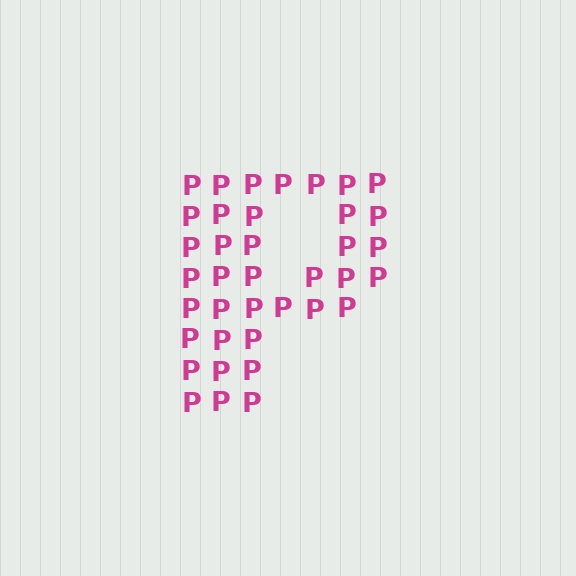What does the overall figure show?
The overall figure shows the letter P.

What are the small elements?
The small elements are letter P's.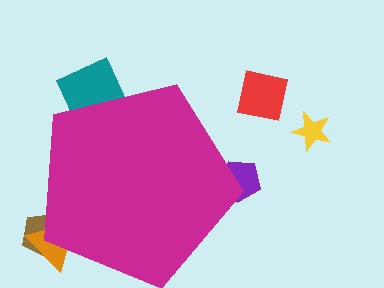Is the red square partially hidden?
No, the red square is fully visible.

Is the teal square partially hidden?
Yes, the teal square is partially hidden behind the magenta pentagon.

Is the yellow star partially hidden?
No, the yellow star is fully visible.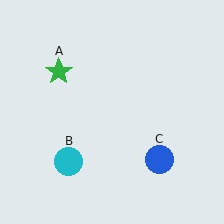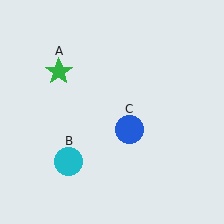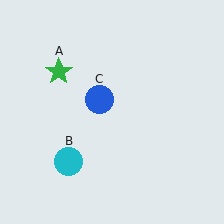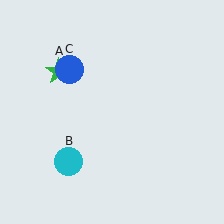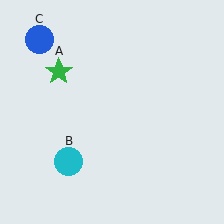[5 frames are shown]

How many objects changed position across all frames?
1 object changed position: blue circle (object C).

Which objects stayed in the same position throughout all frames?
Green star (object A) and cyan circle (object B) remained stationary.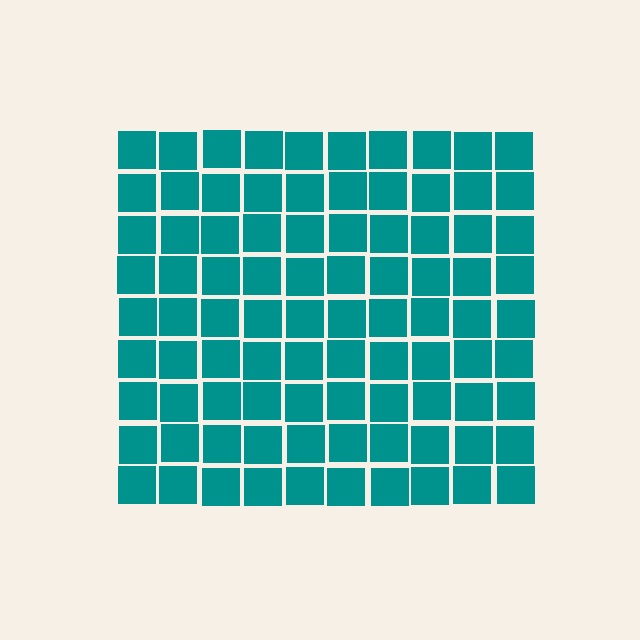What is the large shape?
The large shape is a square.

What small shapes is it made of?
It is made of small squares.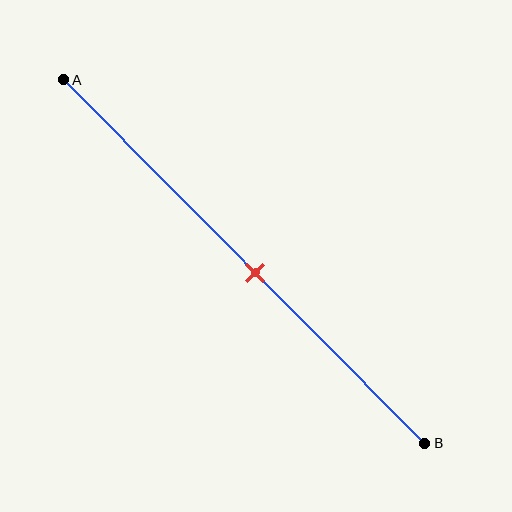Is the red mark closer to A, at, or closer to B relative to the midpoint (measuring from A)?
The red mark is closer to point B than the midpoint of segment AB.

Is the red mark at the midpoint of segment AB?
No, the mark is at about 55% from A, not at the 50% midpoint.